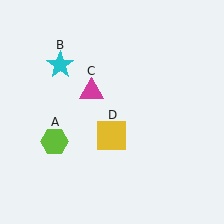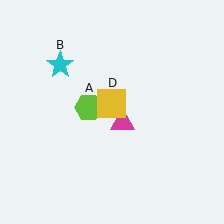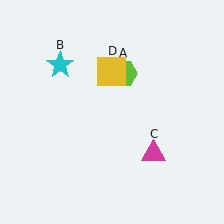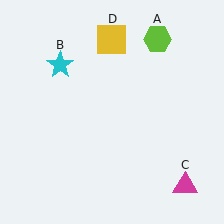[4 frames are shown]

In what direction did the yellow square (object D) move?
The yellow square (object D) moved up.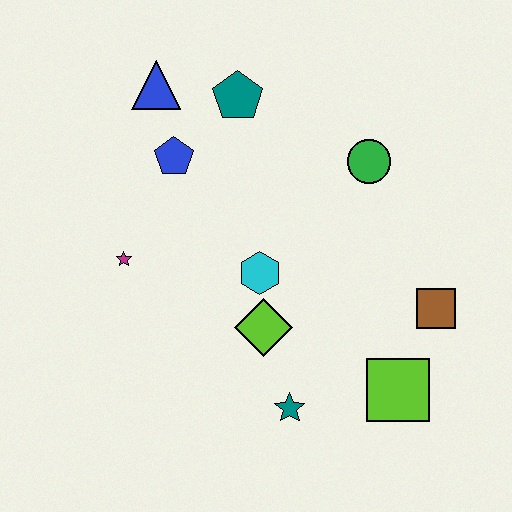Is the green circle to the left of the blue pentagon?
No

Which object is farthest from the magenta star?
The brown square is farthest from the magenta star.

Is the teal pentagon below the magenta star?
No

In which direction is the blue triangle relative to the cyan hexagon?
The blue triangle is above the cyan hexagon.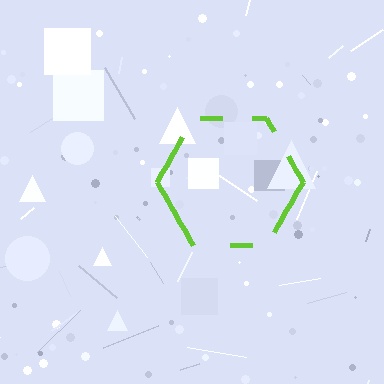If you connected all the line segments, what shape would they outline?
They would outline a hexagon.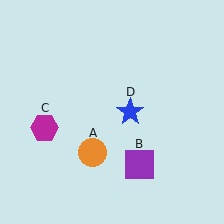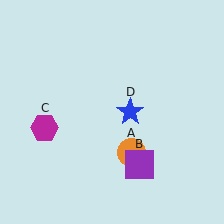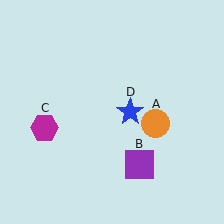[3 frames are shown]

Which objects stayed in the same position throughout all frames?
Purple square (object B) and magenta hexagon (object C) and blue star (object D) remained stationary.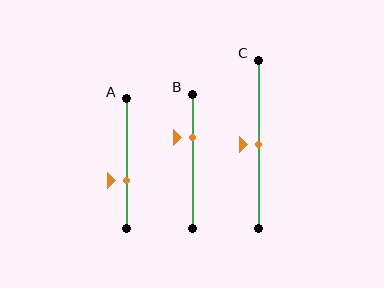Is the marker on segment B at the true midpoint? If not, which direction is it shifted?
No, the marker on segment B is shifted upward by about 18% of the segment length.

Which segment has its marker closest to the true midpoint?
Segment C has its marker closest to the true midpoint.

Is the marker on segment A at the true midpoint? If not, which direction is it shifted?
No, the marker on segment A is shifted downward by about 13% of the segment length.